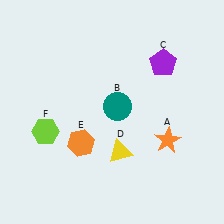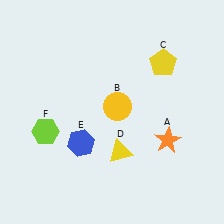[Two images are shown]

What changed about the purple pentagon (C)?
In Image 1, C is purple. In Image 2, it changed to yellow.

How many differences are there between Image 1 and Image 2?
There are 3 differences between the two images.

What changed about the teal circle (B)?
In Image 1, B is teal. In Image 2, it changed to yellow.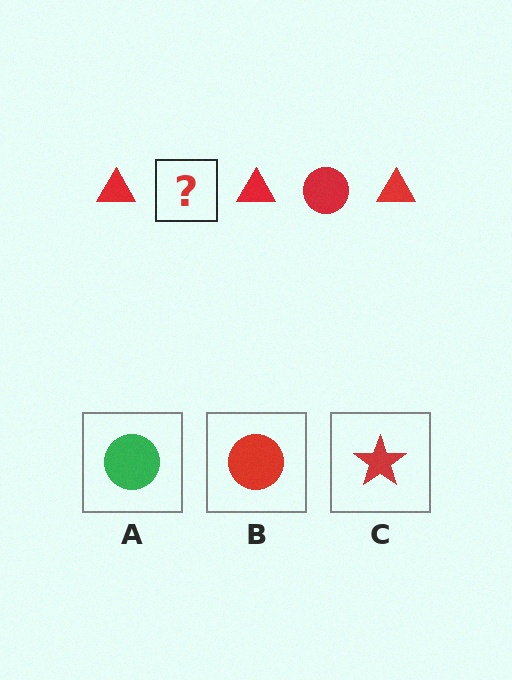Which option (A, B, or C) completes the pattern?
B.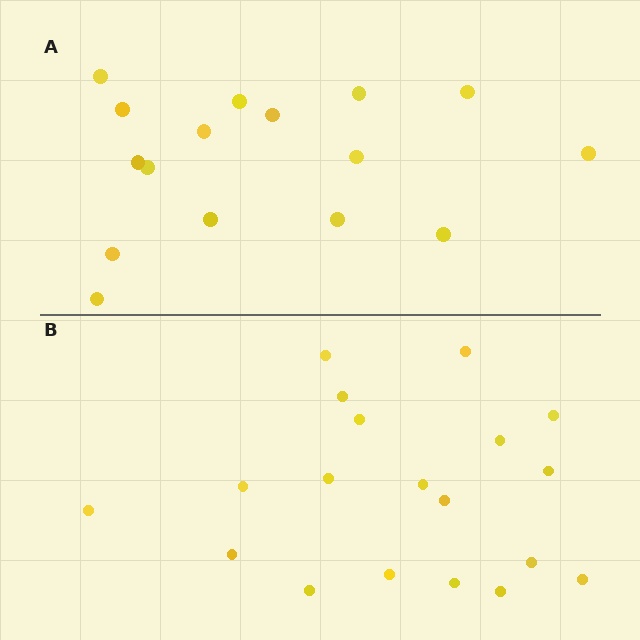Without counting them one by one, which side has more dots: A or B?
Region B (the bottom region) has more dots.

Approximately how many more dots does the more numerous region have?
Region B has just a few more — roughly 2 or 3 more dots than region A.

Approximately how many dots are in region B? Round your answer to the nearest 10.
About 20 dots. (The exact count is 19, which rounds to 20.)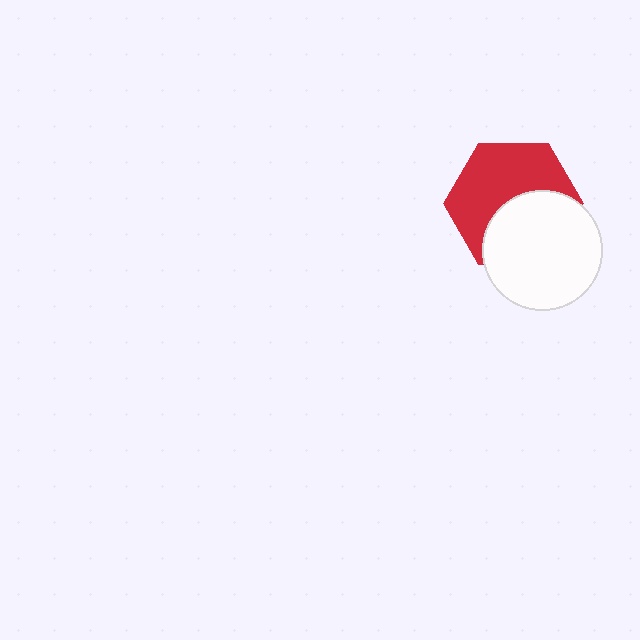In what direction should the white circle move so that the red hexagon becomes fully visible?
The white circle should move down. That is the shortest direction to clear the overlap and leave the red hexagon fully visible.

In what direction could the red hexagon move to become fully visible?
The red hexagon could move up. That would shift it out from behind the white circle entirely.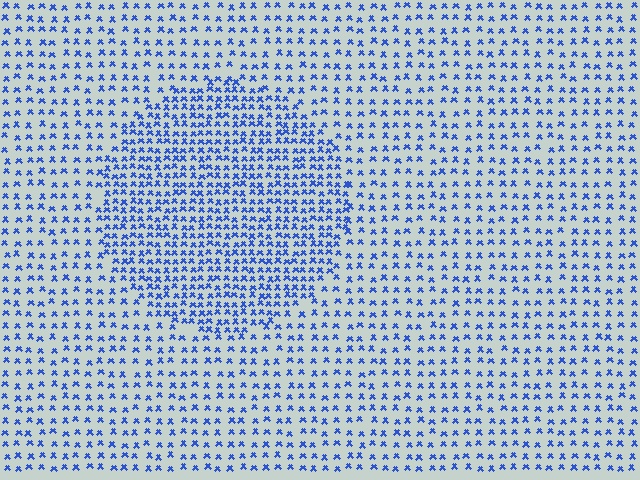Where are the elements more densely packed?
The elements are more densely packed inside the circle boundary.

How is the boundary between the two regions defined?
The boundary is defined by a change in element density (approximately 1.9x ratio). All elements are the same color, size, and shape.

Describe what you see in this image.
The image contains small blue elements arranged at two different densities. A circle-shaped region is visible where the elements are more densely packed than the surrounding area.